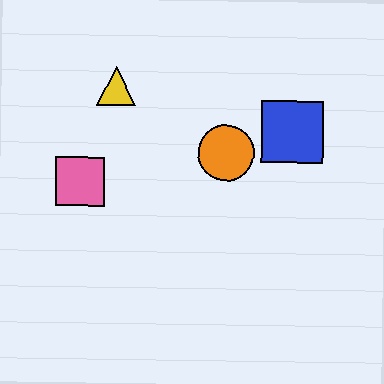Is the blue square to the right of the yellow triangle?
Yes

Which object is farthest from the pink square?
The blue square is farthest from the pink square.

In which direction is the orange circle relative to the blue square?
The orange circle is to the left of the blue square.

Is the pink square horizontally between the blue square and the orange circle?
No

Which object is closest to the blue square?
The orange circle is closest to the blue square.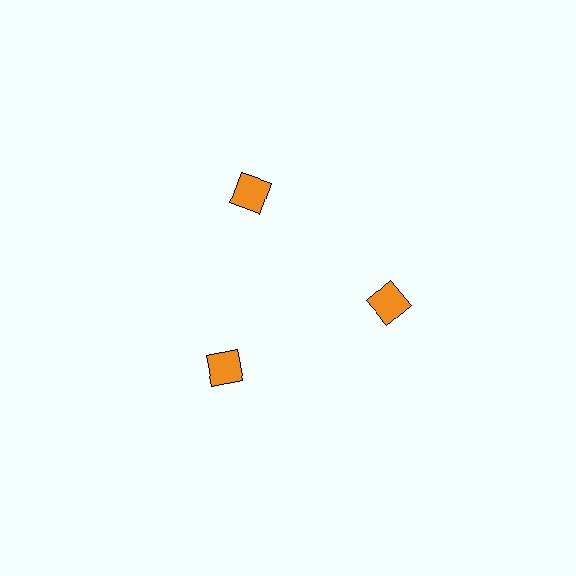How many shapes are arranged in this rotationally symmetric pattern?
There are 3 shapes, arranged in 3 groups of 1.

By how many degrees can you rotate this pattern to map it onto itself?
The pattern maps onto itself every 120 degrees of rotation.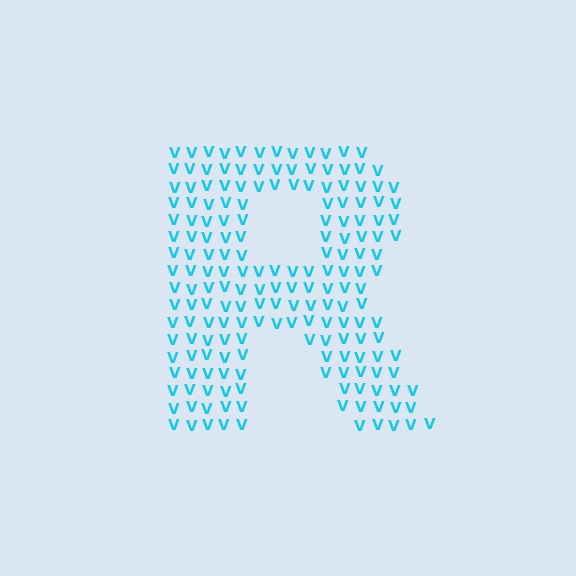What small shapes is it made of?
It is made of small letter V's.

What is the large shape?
The large shape is the letter R.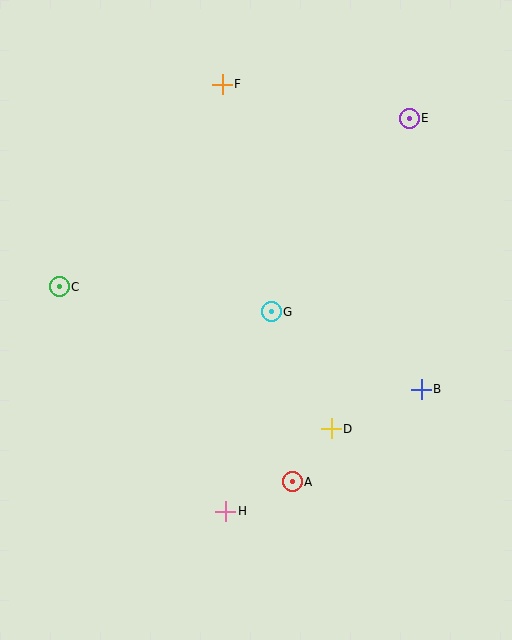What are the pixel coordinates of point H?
Point H is at (226, 511).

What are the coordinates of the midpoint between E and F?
The midpoint between E and F is at (316, 101).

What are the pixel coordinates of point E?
Point E is at (409, 118).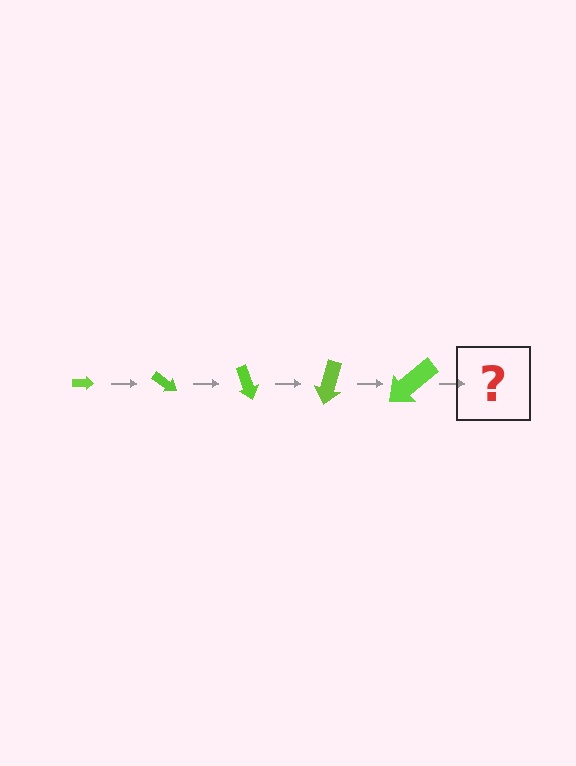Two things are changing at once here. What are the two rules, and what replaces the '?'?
The two rules are that the arrow grows larger each step and it rotates 35 degrees each step. The '?' should be an arrow, larger than the previous one and rotated 175 degrees from the start.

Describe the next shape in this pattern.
It should be an arrow, larger than the previous one and rotated 175 degrees from the start.